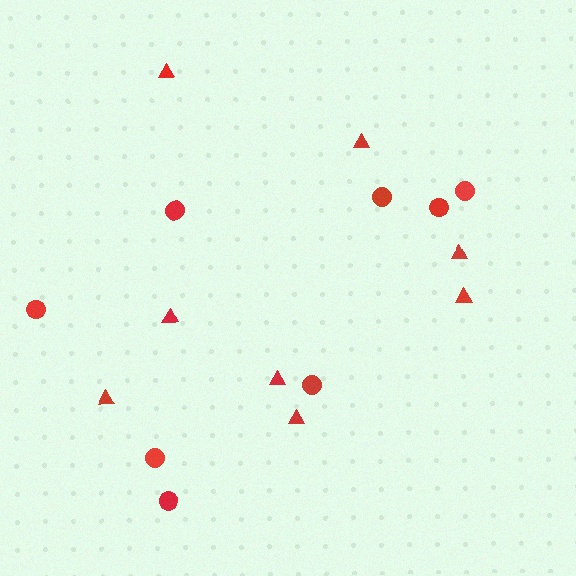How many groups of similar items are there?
There are 2 groups: one group of triangles (8) and one group of circles (8).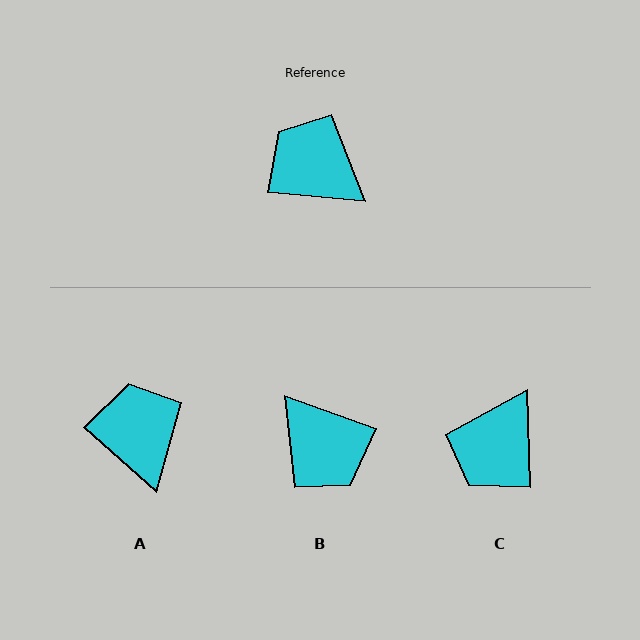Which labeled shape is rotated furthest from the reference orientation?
B, about 165 degrees away.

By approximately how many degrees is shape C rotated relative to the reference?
Approximately 97 degrees counter-clockwise.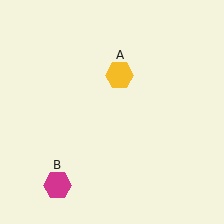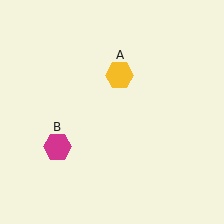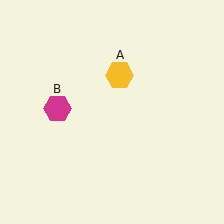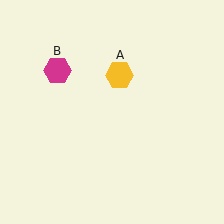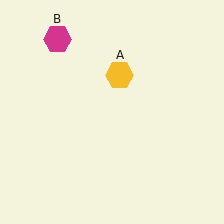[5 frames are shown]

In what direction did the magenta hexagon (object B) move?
The magenta hexagon (object B) moved up.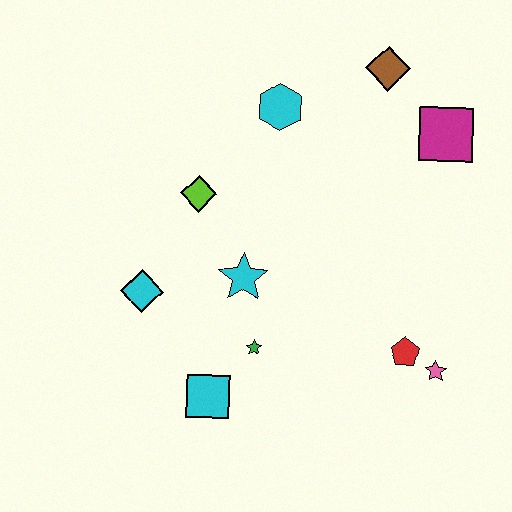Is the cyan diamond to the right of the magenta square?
No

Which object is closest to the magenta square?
The brown diamond is closest to the magenta square.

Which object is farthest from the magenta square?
The cyan square is farthest from the magenta square.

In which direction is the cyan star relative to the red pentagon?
The cyan star is to the left of the red pentagon.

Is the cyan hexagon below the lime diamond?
No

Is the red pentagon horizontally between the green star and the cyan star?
No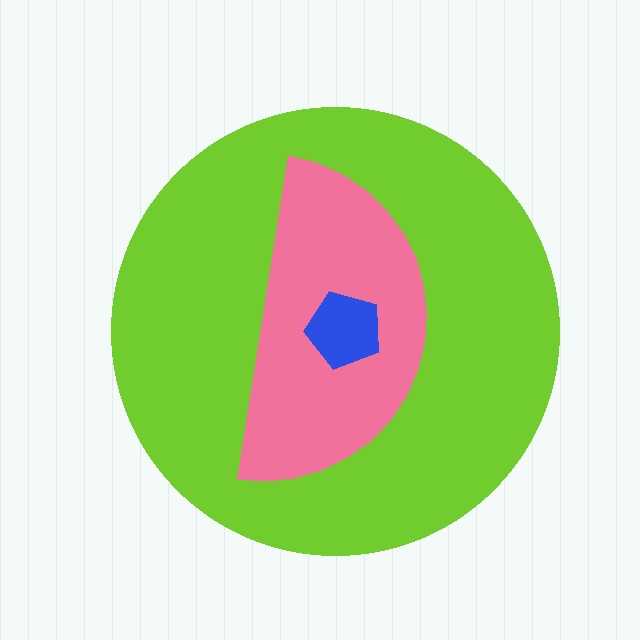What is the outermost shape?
The lime circle.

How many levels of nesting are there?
3.